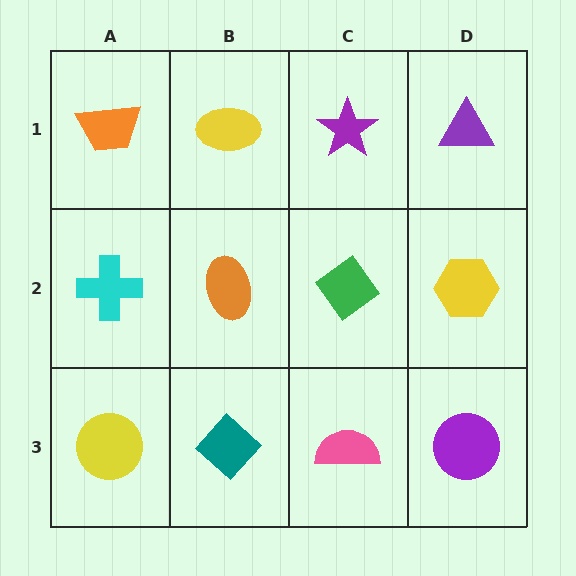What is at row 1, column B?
A yellow ellipse.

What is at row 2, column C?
A green diamond.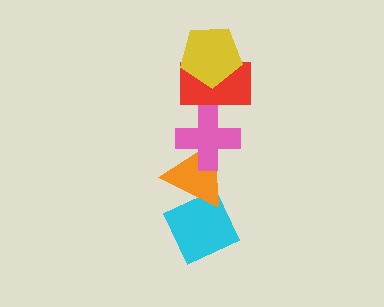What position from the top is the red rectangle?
The red rectangle is 2nd from the top.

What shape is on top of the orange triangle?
The pink cross is on top of the orange triangle.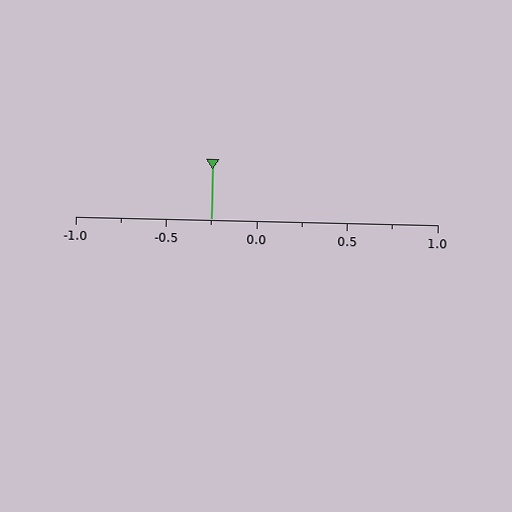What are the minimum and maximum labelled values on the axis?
The axis runs from -1.0 to 1.0.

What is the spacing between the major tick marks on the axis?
The major ticks are spaced 0.5 apart.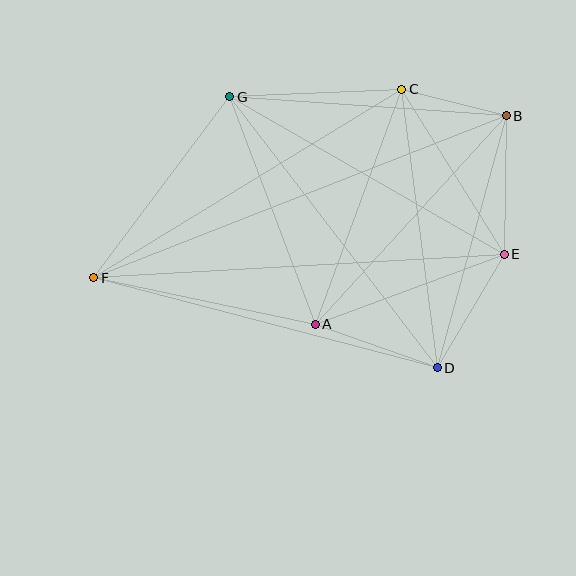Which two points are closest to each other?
Points B and C are closest to each other.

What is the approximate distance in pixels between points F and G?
The distance between F and G is approximately 226 pixels.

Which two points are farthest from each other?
Points B and F are farthest from each other.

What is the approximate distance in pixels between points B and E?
The distance between B and E is approximately 138 pixels.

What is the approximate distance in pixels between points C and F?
The distance between C and F is approximately 361 pixels.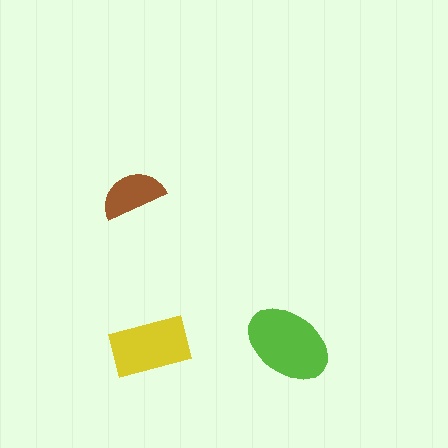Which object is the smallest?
The brown semicircle.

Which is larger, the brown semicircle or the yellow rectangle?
The yellow rectangle.